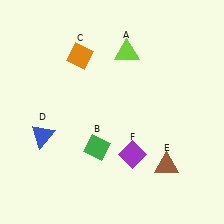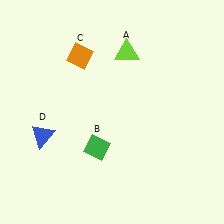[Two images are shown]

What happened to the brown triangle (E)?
The brown triangle (E) was removed in Image 2. It was in the bottom-right area of Image 1.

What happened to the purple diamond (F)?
The purple diamond (F) was removed in Image 2. It was in the bottom-right area of Image 1.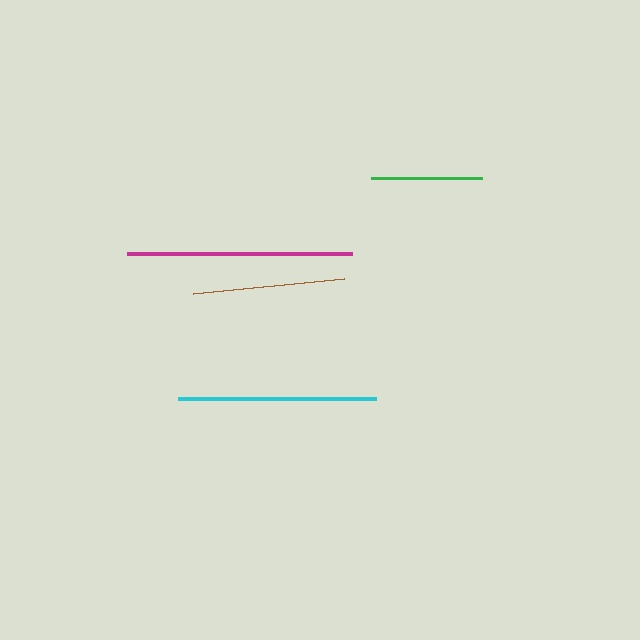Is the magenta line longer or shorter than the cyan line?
The magenta line is longer than the cyan line.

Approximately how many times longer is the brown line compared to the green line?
The brown line is approximately 1.4 times the length of the green line.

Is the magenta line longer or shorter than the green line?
The magenta line is longer than the green line.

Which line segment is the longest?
The magenta line is the longest at approximately 225 pixels.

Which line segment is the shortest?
The green line is the shortest at approximately 111 pixels.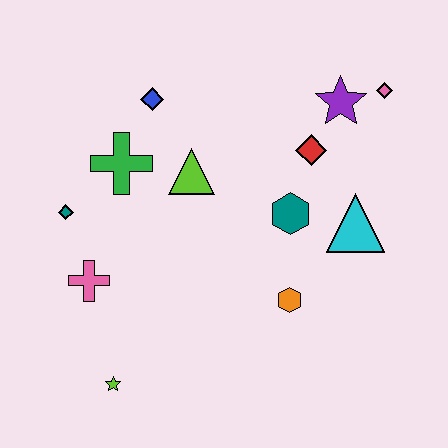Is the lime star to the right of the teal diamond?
Yes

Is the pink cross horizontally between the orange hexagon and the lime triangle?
No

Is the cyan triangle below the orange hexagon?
No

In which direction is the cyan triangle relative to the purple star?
The cyan triangle is below the purple star.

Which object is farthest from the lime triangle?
The lime star is farthest from the lime triangle.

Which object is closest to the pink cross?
The teal diamond is closest to the pink cross.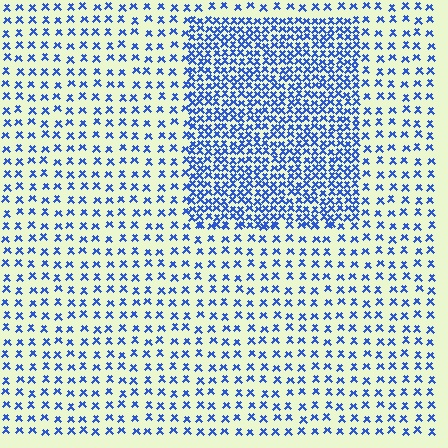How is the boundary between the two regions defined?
The boundary is defined by a change in element density (approximately 2.5x ratio). All elements are the same color, size, and shape.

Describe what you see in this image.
The image contains small blue elements arranged at two different densities. A rectangle-shaped region is visible where the elements are more densely packed than the surrounding area.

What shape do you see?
I see a rectangle.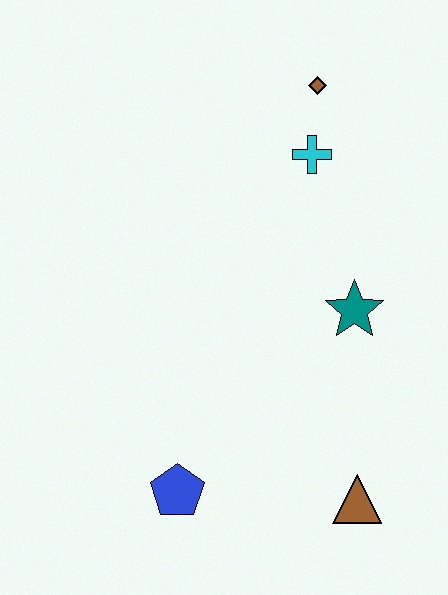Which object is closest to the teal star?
The cyan cross is closest to the teal star.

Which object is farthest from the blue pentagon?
The brown diamond is farthest from the blue pentagon.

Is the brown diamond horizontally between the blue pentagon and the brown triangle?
Yes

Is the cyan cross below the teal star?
No